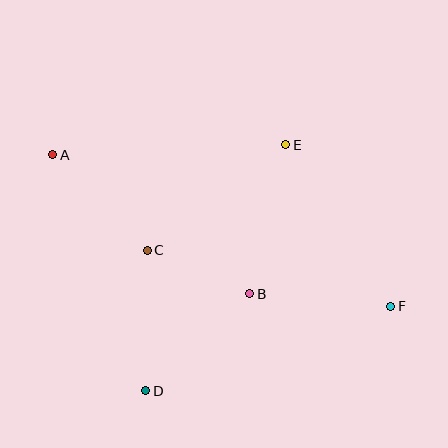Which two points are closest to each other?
Points B and C are closest to each other.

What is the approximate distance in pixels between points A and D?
The distance between A and D is approximately 254 pixels.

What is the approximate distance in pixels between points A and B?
The distance between A and B is approximately 241 pixels.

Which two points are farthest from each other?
Points A and F are farthest from each other.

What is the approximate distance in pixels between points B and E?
The distance between B and E is approximately 153 pixels.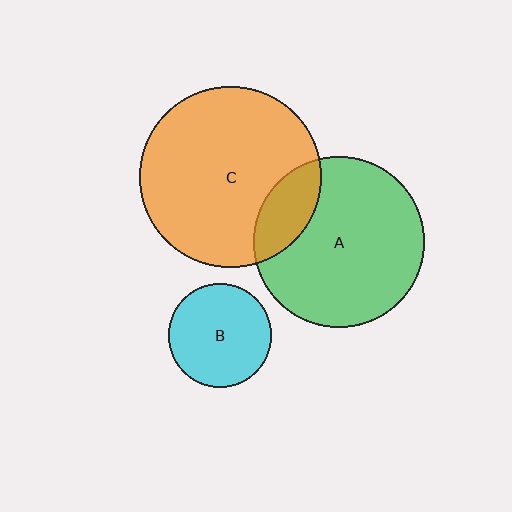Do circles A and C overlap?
Yes.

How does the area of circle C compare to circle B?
Approximately 3.1 times.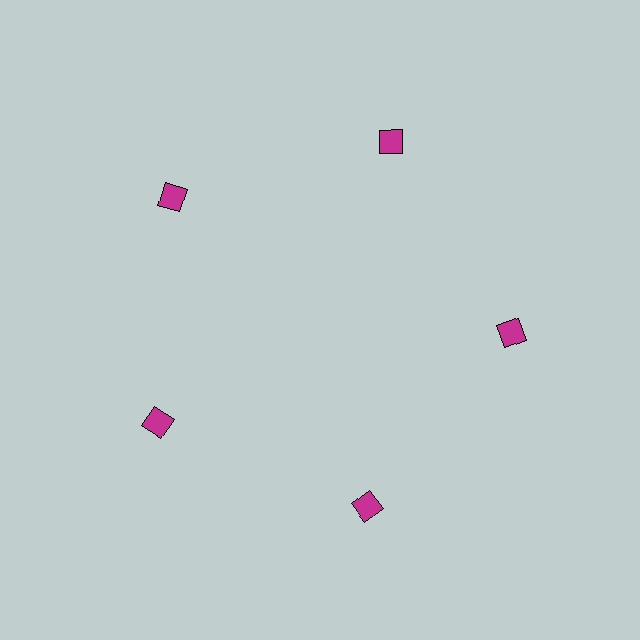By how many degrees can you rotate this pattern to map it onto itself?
The pattern maps onto itself every 72 degrees of rotation.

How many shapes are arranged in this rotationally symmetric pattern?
There are 5 shapes, arranged in 5 groups of 1.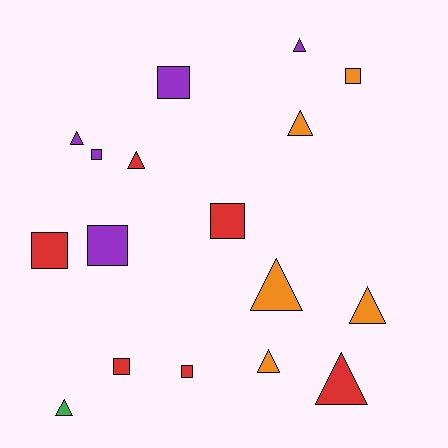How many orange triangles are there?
There are 4 orange triangles.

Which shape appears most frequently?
Triangle, with 9 objects.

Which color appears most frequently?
Red, with 6 objects.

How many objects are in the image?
There are 17 objects.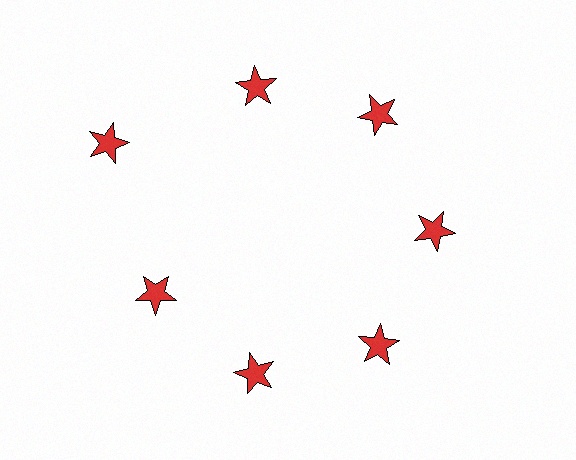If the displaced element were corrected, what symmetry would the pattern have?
It would have 7-fold rotational symmetry — the pattern would map onto itself every 51 degrees.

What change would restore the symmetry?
The symmetry would be restored by moving it inward, back onto the ring so that all 7 stars sit at equal angles and equal distance from the center.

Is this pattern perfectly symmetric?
No. The 7 red stars are arranged in a ring, but one element near the 10 o'clock position is pushed outward from the center, breaking the 7-fold rotational symmetry.